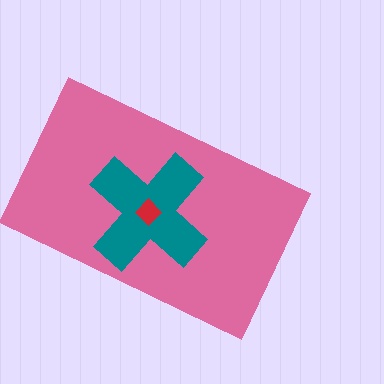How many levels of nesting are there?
3.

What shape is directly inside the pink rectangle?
The teal cross.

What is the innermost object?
The red diamond.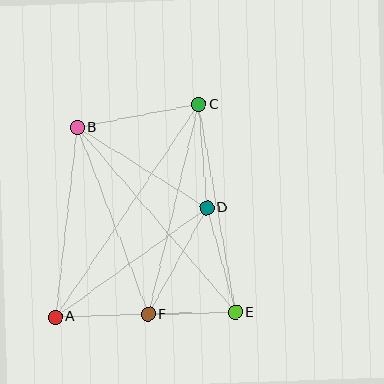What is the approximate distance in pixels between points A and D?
The distance between A and D is approximately 187 pixels.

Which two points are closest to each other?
Points E and F are closest to each other.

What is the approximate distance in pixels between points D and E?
The distance between D and E is approximately 108 pixels.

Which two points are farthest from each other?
Points A and C are farthest from each other.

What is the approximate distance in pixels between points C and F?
The distance between C and F is approximately 216 pixels.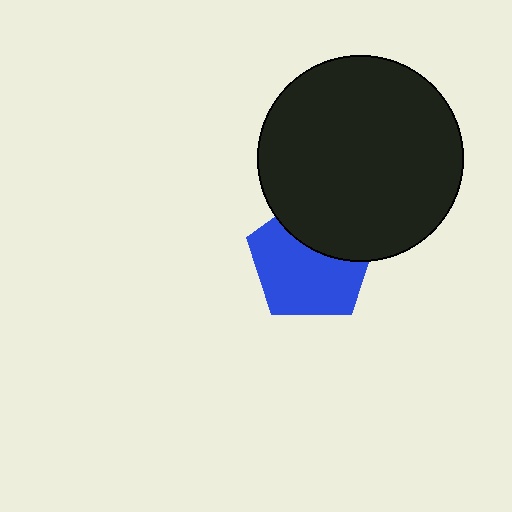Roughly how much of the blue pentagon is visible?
About half of it is visible (roughly 64%).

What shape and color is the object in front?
The object in front is a black circle.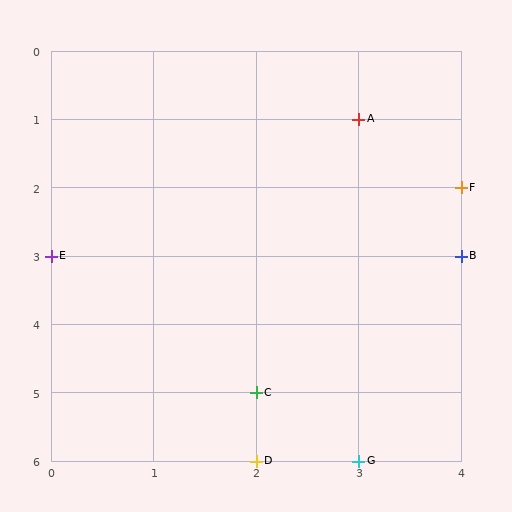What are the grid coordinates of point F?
Point F is at grid coordinates (4, 2).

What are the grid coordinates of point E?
Point E is at grid coordinates (0, 3).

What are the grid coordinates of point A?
Point A is at grid coordinates (3, 1).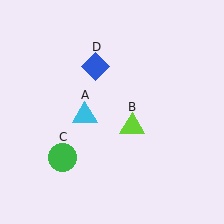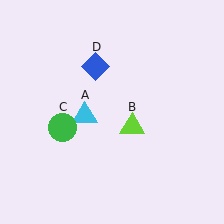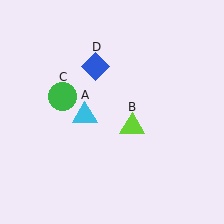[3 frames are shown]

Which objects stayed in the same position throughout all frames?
Cyan triangle (object A) and lime triangle (object B) and blue diamond (object D) remained stationary.